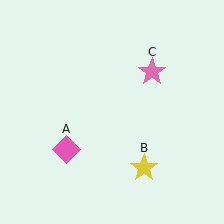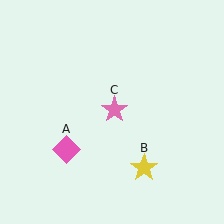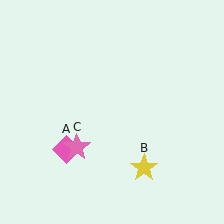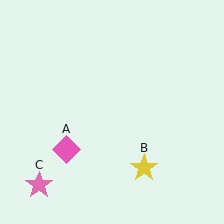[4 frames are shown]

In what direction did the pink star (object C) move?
The pink star (object C) moved down and to the left.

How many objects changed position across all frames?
1 object changed position: pink star (object C).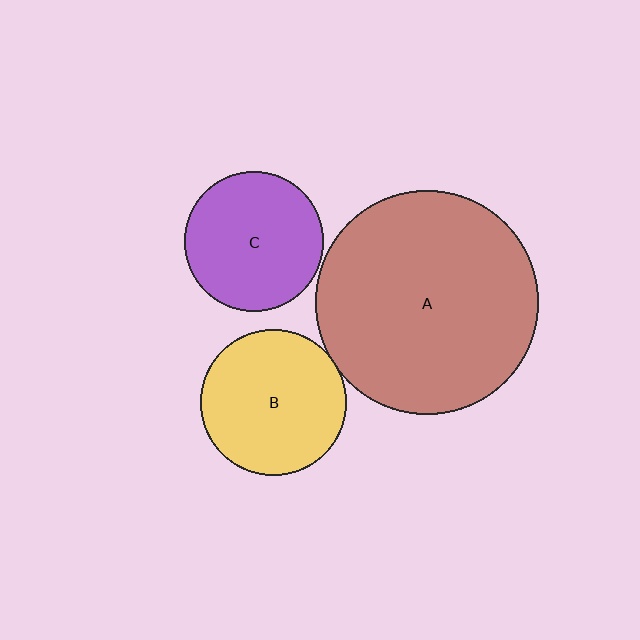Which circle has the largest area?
Circle A (brown).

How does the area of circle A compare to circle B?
Approximately 2.3 times.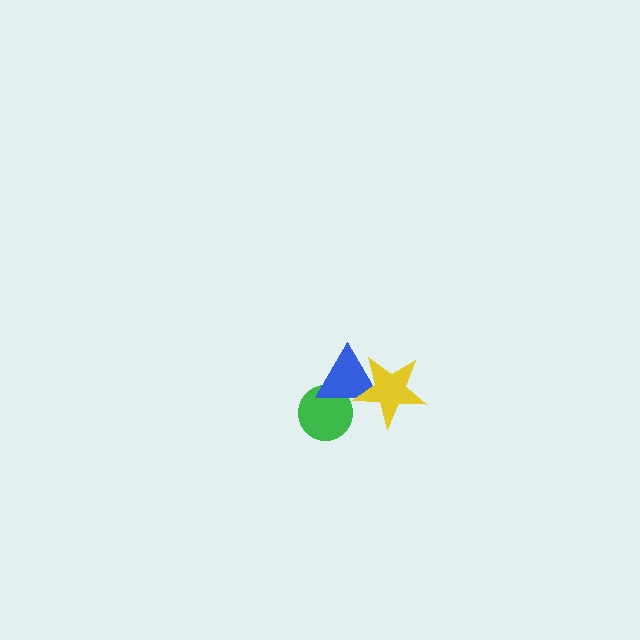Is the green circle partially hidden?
Yes, it is partially covered by another shape.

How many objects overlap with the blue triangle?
2 objects overlap with the blue triangle.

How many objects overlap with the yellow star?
1 object overlaps with the yellow star.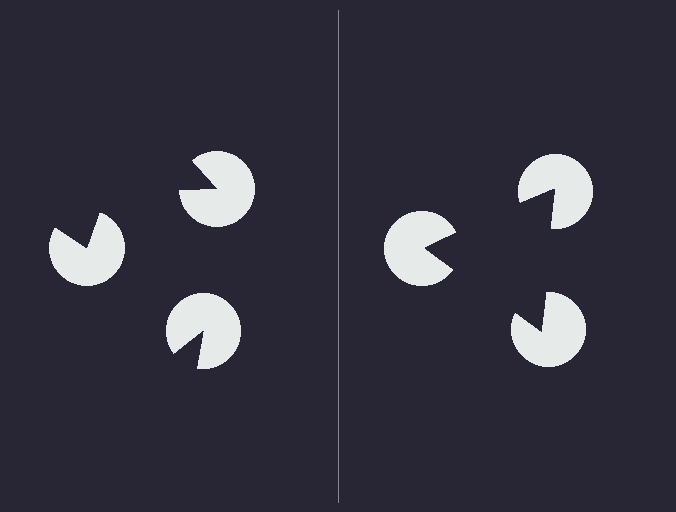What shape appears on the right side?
An illusory triangle.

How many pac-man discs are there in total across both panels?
6 — 3 on each side.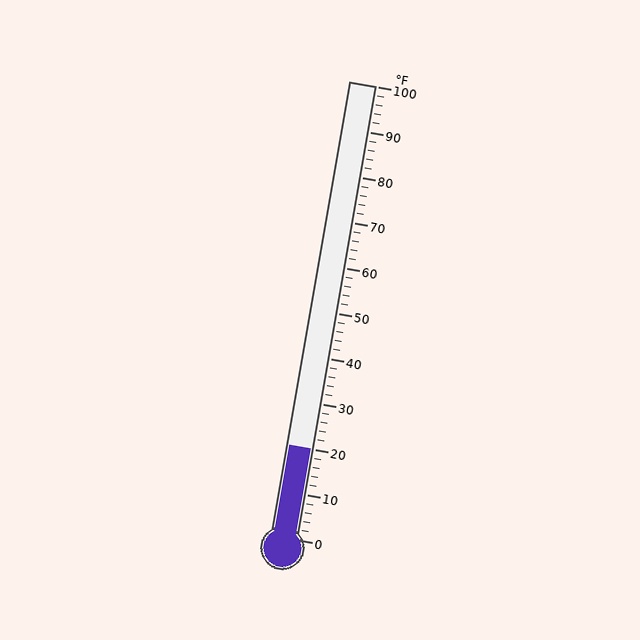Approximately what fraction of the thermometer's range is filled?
The thermometer is filled to approximately 20% of its range.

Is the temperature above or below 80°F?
The temperature is below 80°F.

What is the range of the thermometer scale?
The thermometer scale ranges from 0°F to 100°F.